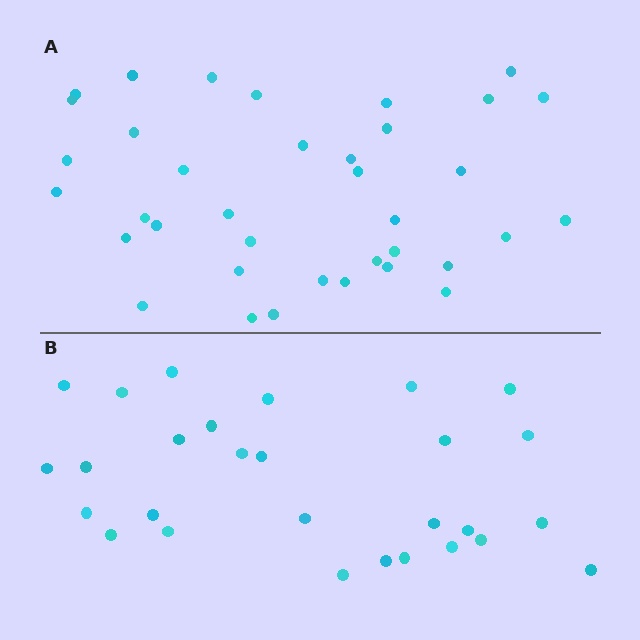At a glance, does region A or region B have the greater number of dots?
Region A (the top region) has more dots.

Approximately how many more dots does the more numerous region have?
Region A has roughly 8 or so more dots than region B.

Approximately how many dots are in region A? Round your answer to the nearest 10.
About 40 dots. (The exact count is 37, which rounds to 40.)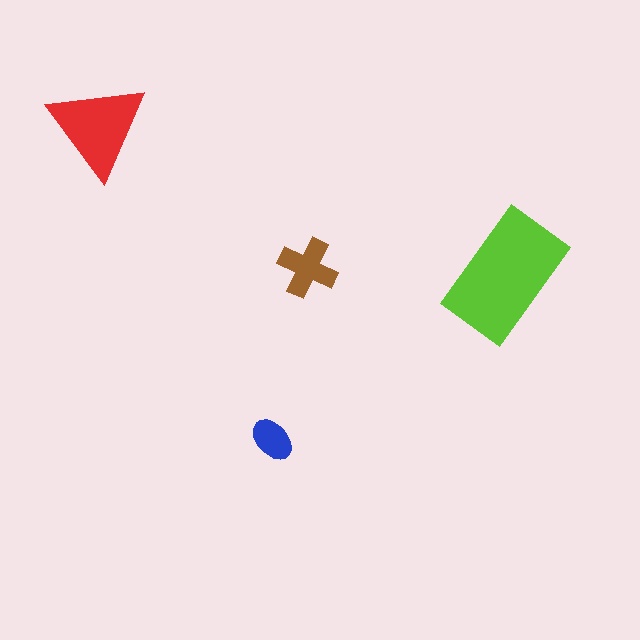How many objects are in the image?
There are 4 objects in the image.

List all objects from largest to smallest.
The lime rectangle, the red triangle, the brown cross, the blue ellipse.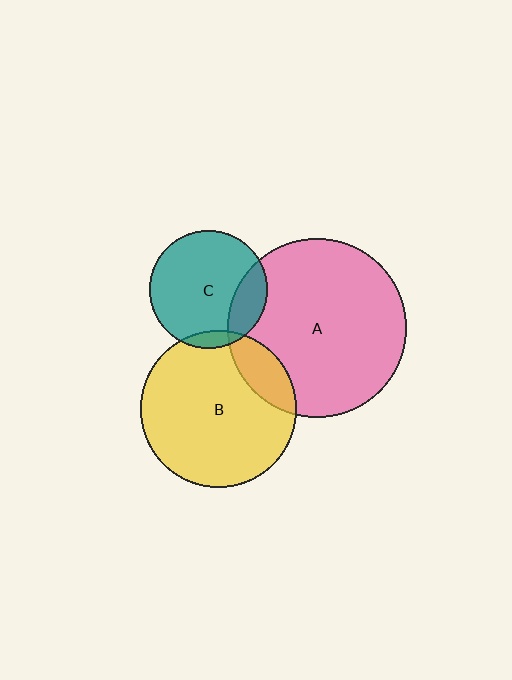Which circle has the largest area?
Circle A (pink).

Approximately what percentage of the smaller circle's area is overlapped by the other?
Approximately 5%.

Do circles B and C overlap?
Yes.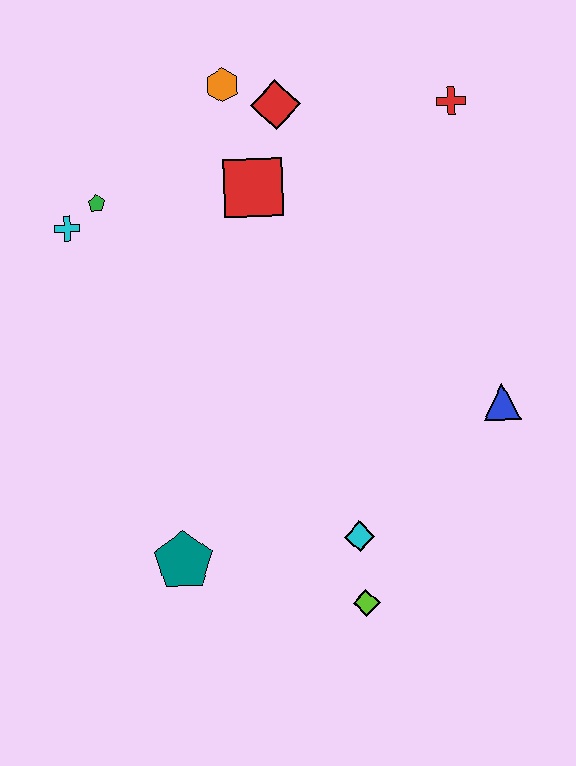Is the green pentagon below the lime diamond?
No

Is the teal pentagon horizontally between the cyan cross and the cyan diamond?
Yes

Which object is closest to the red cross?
The red diamond is closest to the red cross.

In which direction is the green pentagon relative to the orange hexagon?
The green pentagon is to the left of the orange hexagon.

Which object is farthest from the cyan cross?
The lime diamond is farthest from the cyan cross.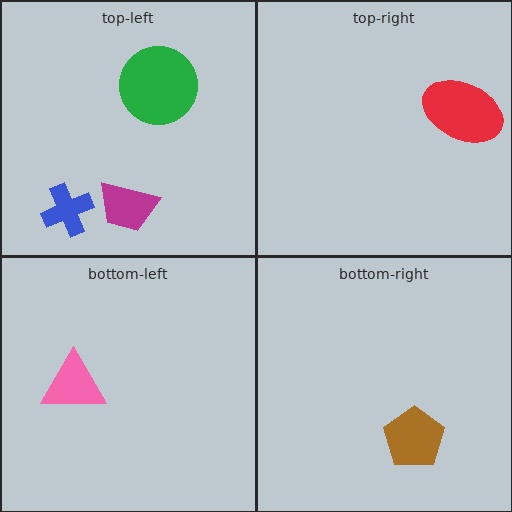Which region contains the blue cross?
The top-left region.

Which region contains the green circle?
The top-left region.